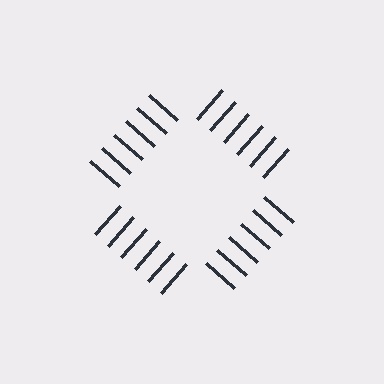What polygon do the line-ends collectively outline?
An illusory square — the line segments terminate on its edges but no continuous stroke is drawn.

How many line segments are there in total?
24 — 6 along each of the 4 edges.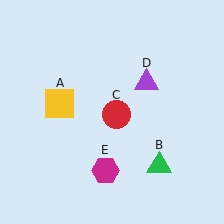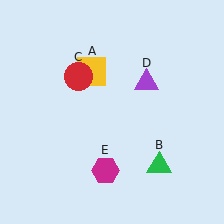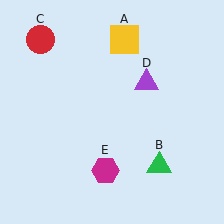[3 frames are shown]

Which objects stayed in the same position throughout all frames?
Green triangle (object B) and purple triangle (object D) and magenta hexagon (object E) remained stationary.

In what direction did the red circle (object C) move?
The red circle (object C) moved up and to the left.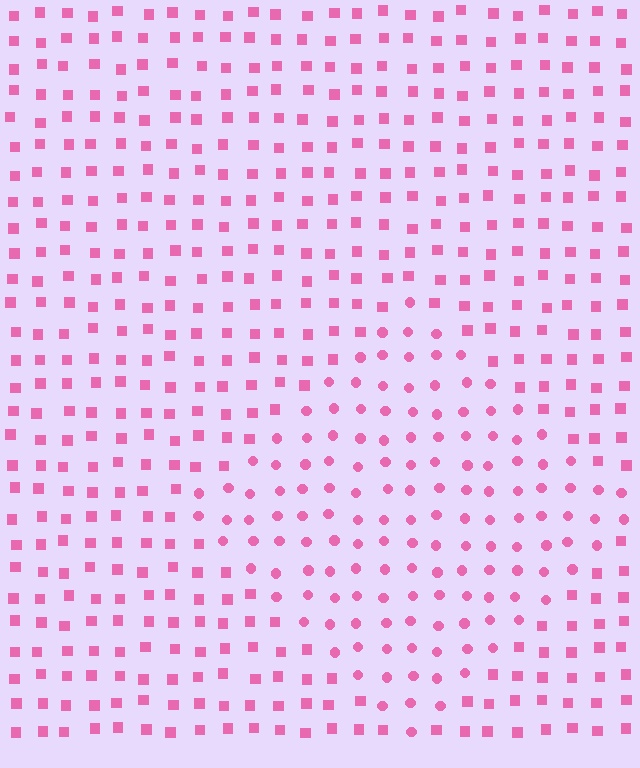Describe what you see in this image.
The image is filled with small pink elements arranged in a uniform grid. A diamond-shaped region contains circles, while the surrounding area contains squares. The boundary is defined purely by the change in element shape.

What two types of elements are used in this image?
The image uses circles inside the diamond region and squares outside it.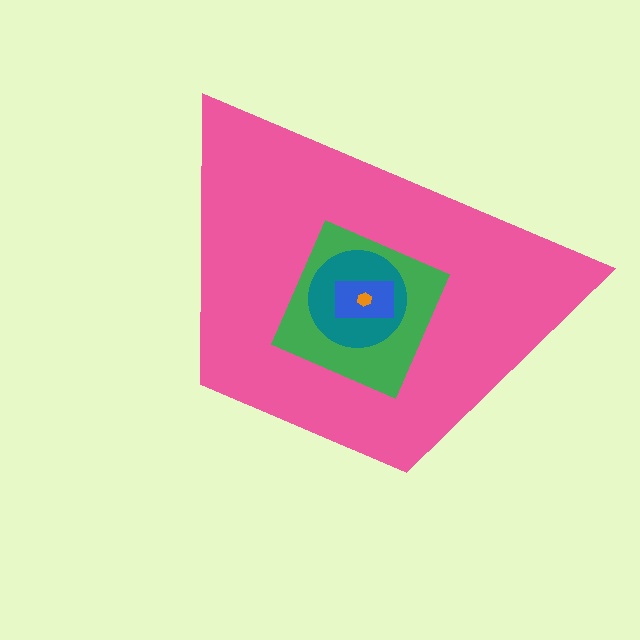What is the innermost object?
The orange hexagon.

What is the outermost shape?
The pink trapezoid.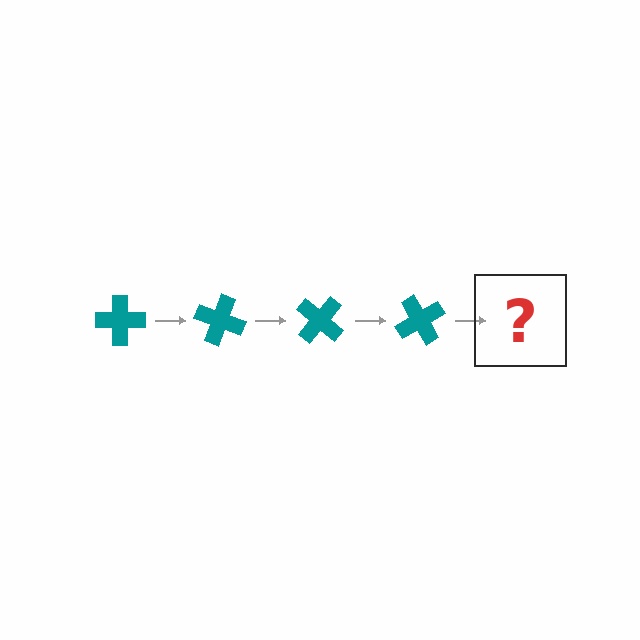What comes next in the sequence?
The next element should be a teal cross rotated 80 degrees.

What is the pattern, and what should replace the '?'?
The pattern is that the cross rotates 20 degrees each step. The '?' should be a teal cross rotated 80 degrees.